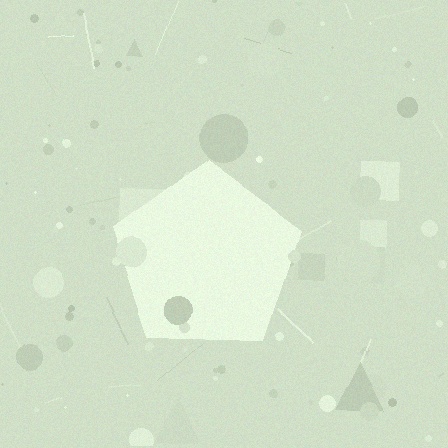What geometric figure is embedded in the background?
A pentagon is embedded in the background.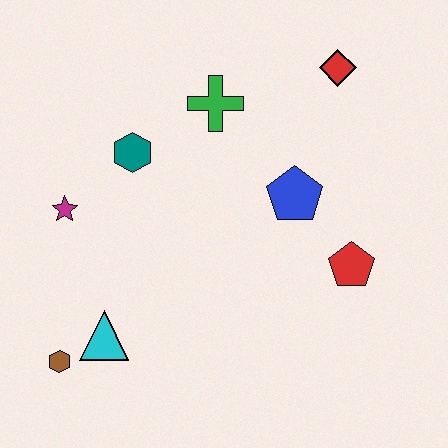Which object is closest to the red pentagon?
The blue pentagon is closest to the red pentagon.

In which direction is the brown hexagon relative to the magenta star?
The brown hexagon is below the magenta star.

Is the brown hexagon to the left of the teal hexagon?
Yes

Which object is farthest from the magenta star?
The red diamond is farthest from the magenta star.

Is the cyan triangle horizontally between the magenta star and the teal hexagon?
Yes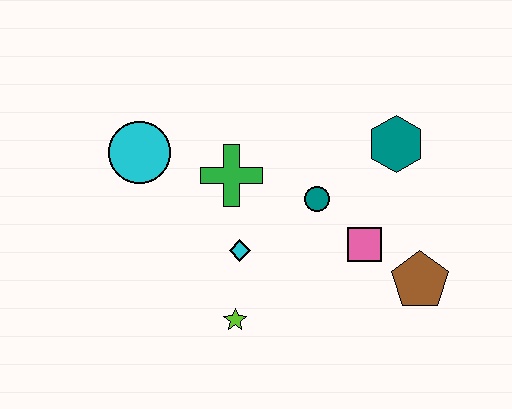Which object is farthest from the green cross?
The brown pentagon is farthest from the green cross.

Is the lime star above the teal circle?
No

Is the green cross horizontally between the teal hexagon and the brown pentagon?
No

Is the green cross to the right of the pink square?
No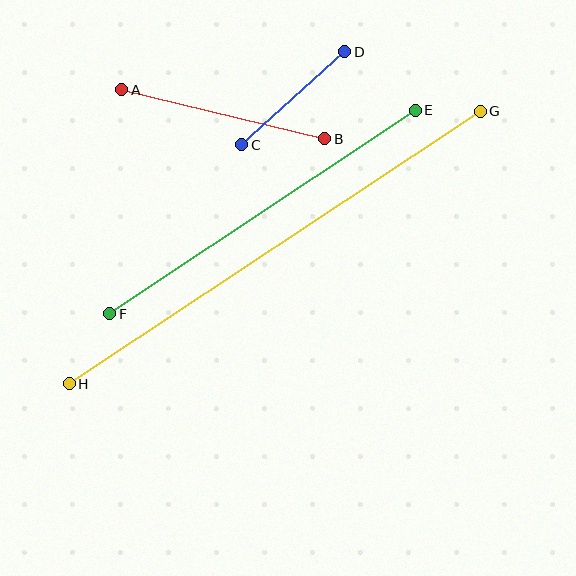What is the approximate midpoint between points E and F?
The midpoint is at approximately (262, 212) pixels.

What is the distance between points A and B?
The distance is approximately 209 pixels.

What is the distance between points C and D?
The distance is approximately 139 pixels.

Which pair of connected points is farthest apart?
Points G and H are farthest apart.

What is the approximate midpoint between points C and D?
The midpoint is at approximately (293, 98) pixels.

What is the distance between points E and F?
The distance is approximately 367 pixels.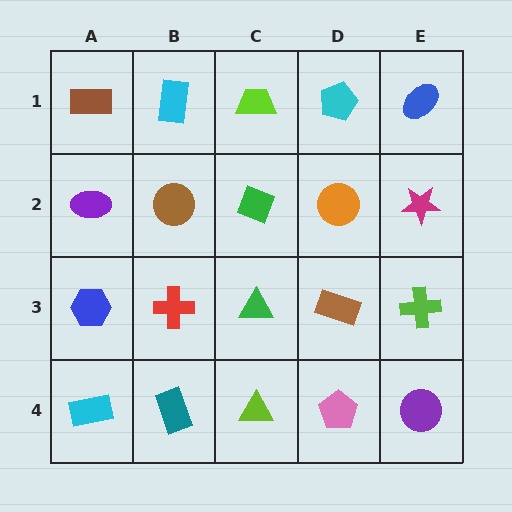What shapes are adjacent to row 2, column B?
A cyan rectangle (row 1, column B), a red cross (row 3, column B), a purple ellipse (row 2, column A), a green diamond (row 2, column C).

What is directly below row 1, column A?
A purple ellipse.